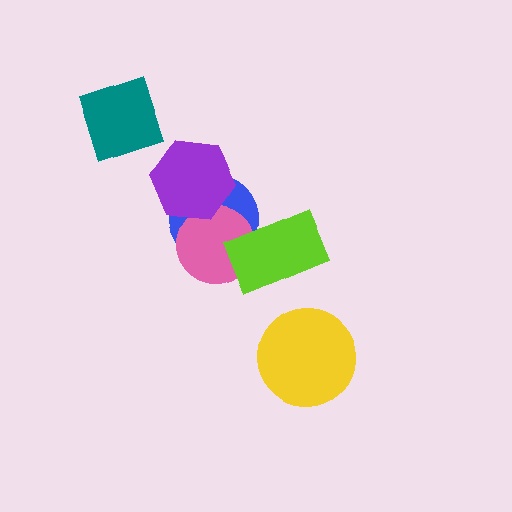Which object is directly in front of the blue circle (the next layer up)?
The pink circle is directly in front of the blue circle.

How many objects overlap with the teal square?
0 objects overlap with the teal square.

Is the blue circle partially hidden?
Yes, it is partially covered by another shape.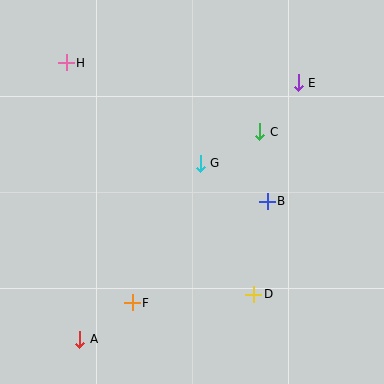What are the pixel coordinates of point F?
Point F is at (132, 303).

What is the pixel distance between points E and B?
The distance between E and B is 122 pixels.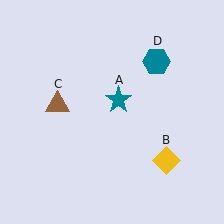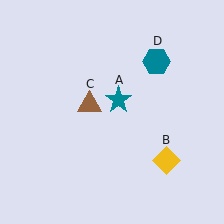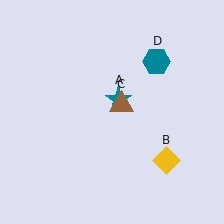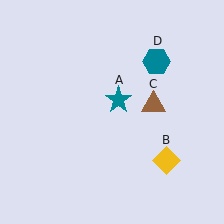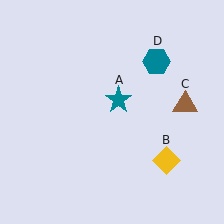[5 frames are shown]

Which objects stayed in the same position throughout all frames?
Teal star (object A) and yellow diamond (object B) and teal hexagon (object D) remained stationary.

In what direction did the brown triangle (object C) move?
The brown triangle (object C) moved right.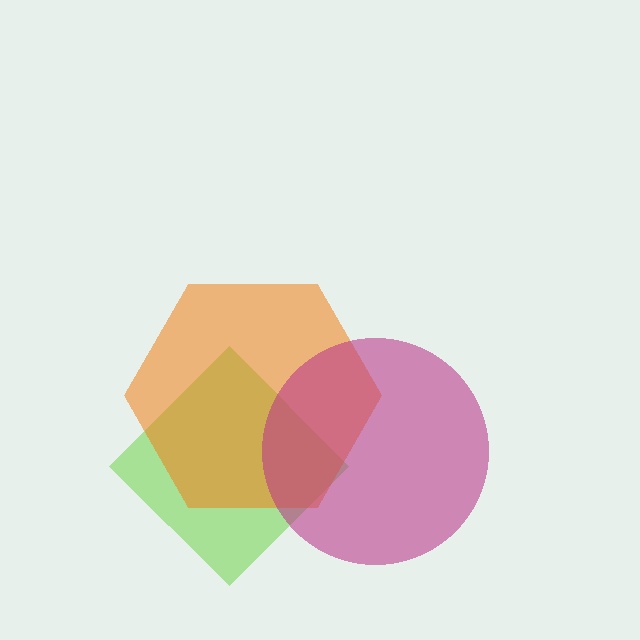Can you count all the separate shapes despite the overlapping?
Yes, there are 3 separate shapes.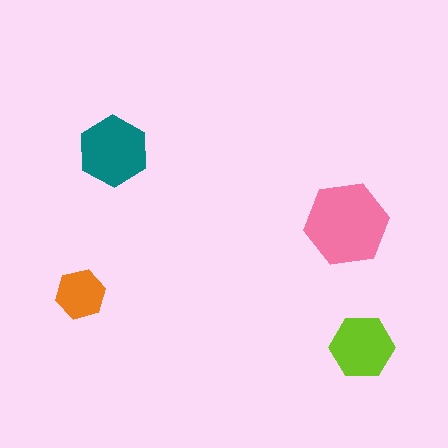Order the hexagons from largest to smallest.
the pink one, the teal one, the lime one, the orange one.